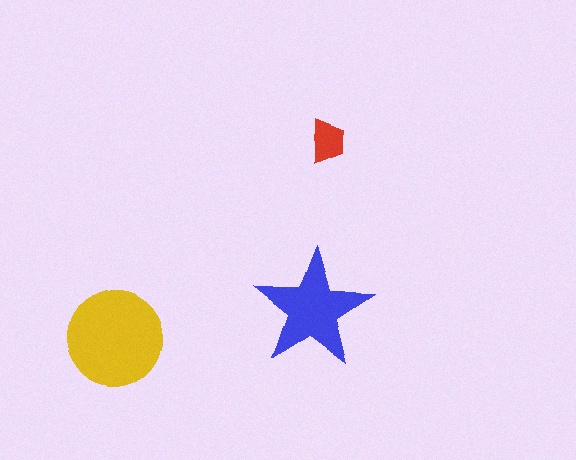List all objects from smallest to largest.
The red trapezoid, the blue star, the yellow circle.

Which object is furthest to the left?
The yellow circle is leftmost.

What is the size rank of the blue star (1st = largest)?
2nd.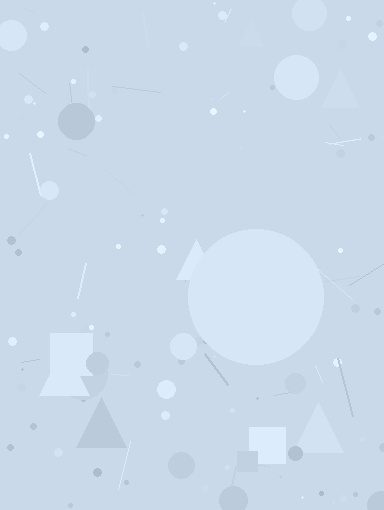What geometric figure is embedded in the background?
A circle is embedded in the background.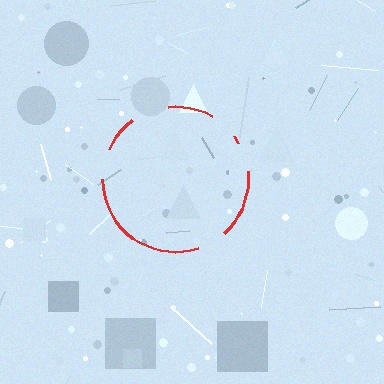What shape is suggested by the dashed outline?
The dashed outline suggests a circle.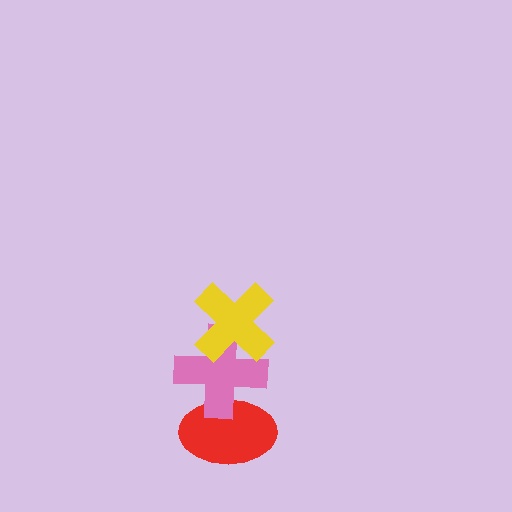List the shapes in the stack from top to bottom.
From top to bottom: the yellow cross, the pink cross, the red ellipse.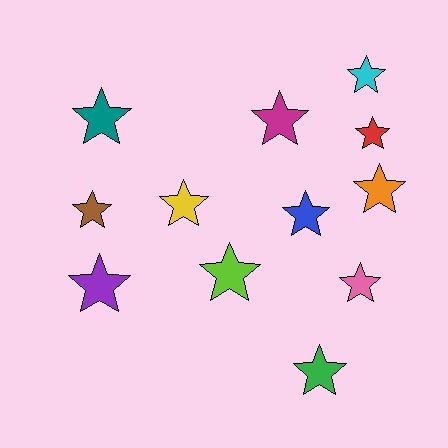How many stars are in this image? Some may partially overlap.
There are 12 stars.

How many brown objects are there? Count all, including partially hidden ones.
There is 1 brown object.